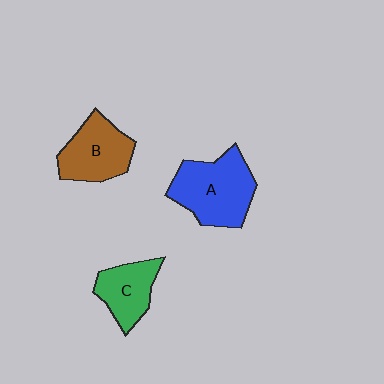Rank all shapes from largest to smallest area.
From largest to smallest: A (blue), B (brown), C (green).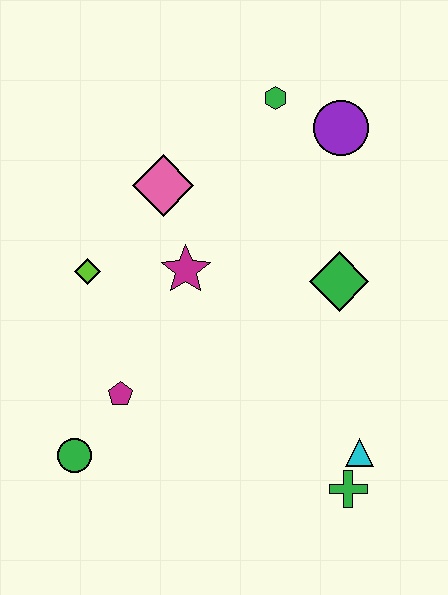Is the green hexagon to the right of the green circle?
Yes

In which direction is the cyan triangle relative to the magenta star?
The cyan triangle is below the magenta star.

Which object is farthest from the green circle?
The purple circle is farthest from the green circle.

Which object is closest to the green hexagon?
The purple circle is closest to the green hexagon.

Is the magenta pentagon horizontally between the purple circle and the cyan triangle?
No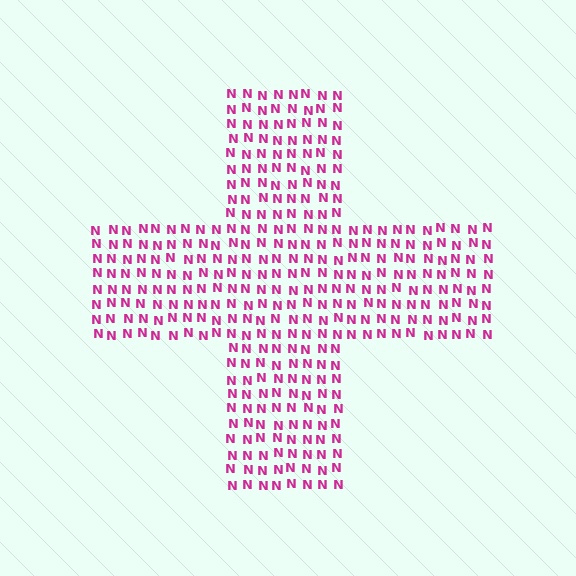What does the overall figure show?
The overall figure shows a cross.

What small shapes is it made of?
It is made of small letter N's.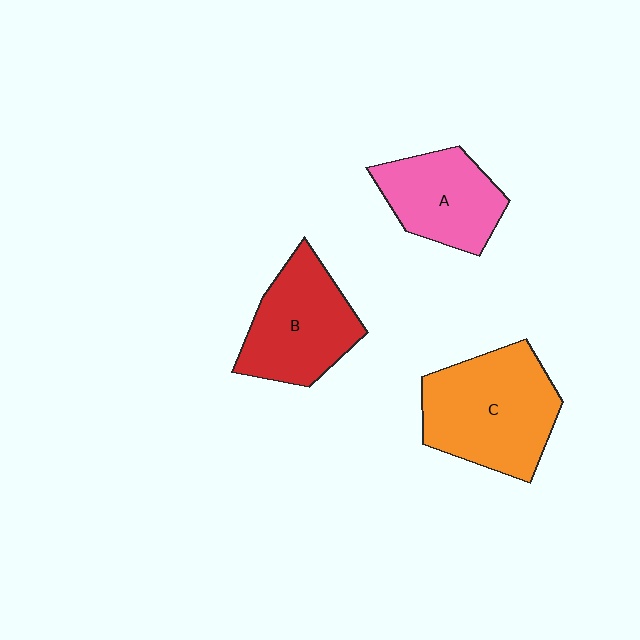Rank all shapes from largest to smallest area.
From largest to smallest: C (orange), B (red), A (pink).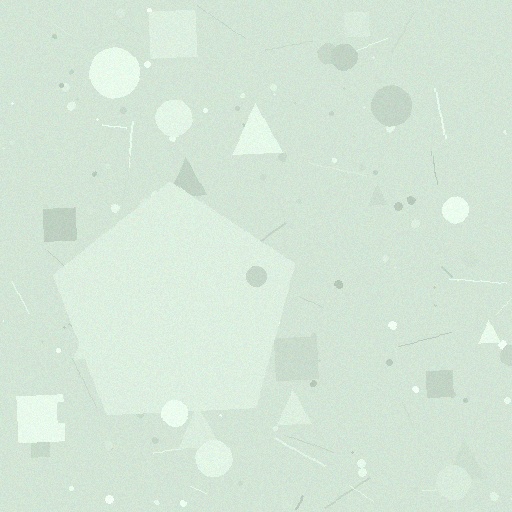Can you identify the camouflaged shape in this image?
The camouflaged shape is a pentagon.